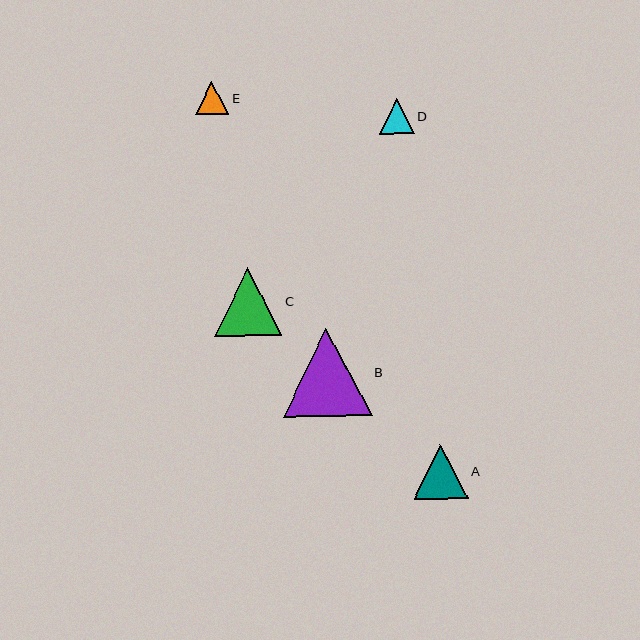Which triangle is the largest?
Triangle B is the largest with a size of approximately 89 pixels.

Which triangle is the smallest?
Triangle E is the smallest with a size of approximately 33 pixels.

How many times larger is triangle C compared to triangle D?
Triangle C is approximately 1.9 times the size of triangle D.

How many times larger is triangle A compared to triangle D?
Triangle A is approximately 1.6 times the size of triangle D.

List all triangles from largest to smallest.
From largest to smallest: B, C, A, D, E.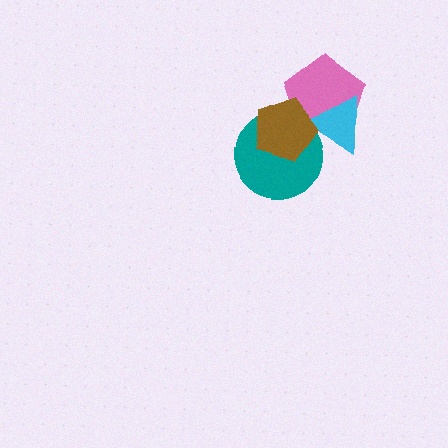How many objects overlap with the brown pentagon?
3 objects overlap with the brown pentagon.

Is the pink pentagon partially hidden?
Yes, it is partially covered by another shape.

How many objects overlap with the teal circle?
3 objects overlap with the teal circle.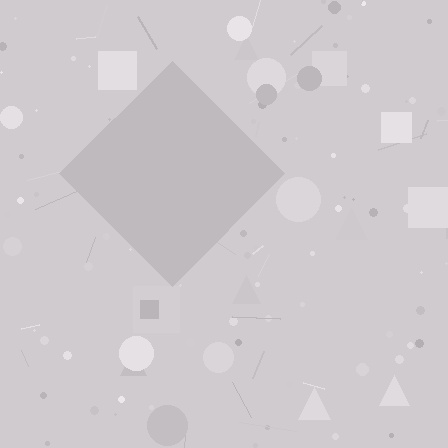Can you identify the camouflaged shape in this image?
The camouflaged shape is a diamond.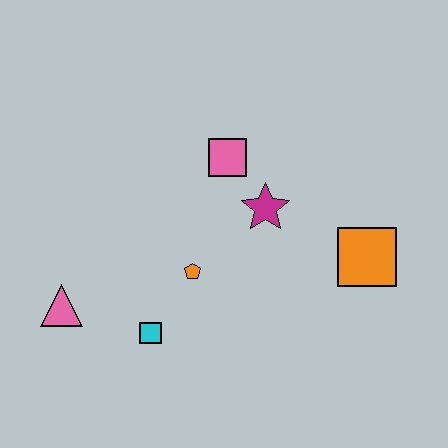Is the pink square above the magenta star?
Yes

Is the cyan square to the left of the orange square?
Yes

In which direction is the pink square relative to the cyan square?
The pink square is above the cyan square.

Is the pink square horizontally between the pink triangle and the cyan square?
No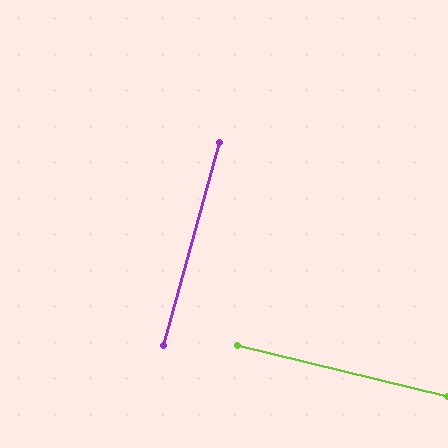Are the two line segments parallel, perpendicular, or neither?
Perpendicular — they meet at approximately 88°.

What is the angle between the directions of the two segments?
Approximately 88 degrees.